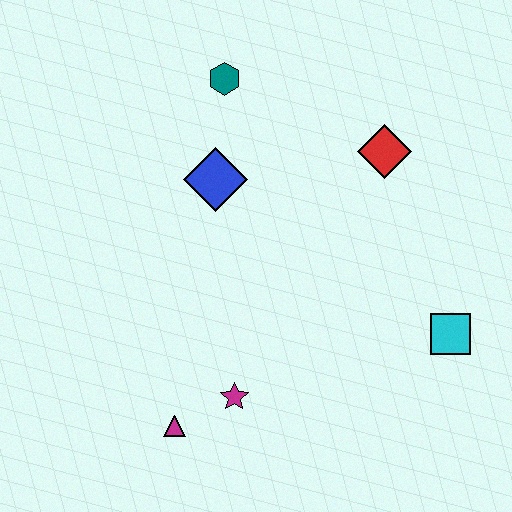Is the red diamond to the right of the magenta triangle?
Yes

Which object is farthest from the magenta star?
The teal hexagon is farthest from the magenta star.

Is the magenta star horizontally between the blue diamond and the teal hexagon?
No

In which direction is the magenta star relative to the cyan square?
The magenta star is to the left of the cyan square.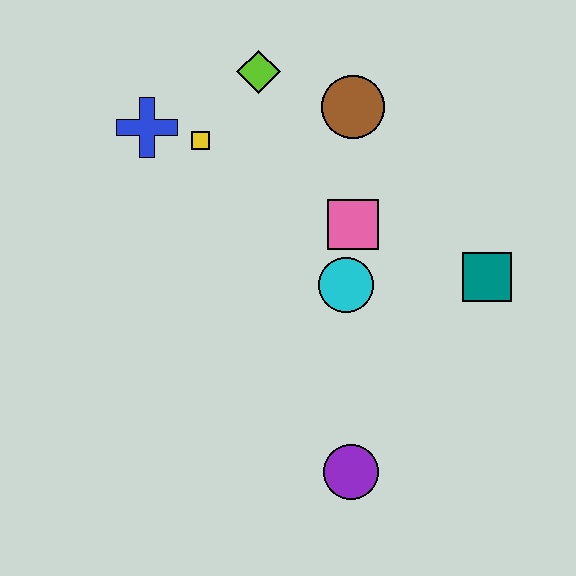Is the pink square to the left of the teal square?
Yes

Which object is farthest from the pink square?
The purple circle is farthest from the pink square.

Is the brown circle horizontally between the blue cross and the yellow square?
No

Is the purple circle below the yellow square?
Yes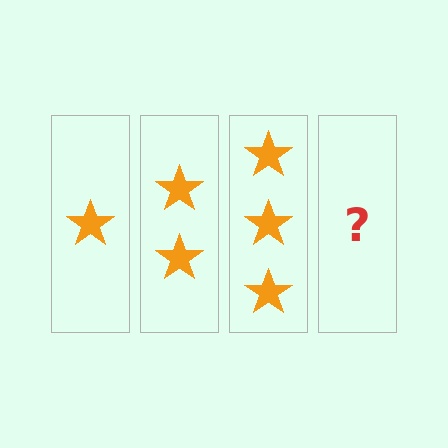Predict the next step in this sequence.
The next step is 4 stars.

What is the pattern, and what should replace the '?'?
The pattern is that each step adds one more star. The '?' should be 4 stars.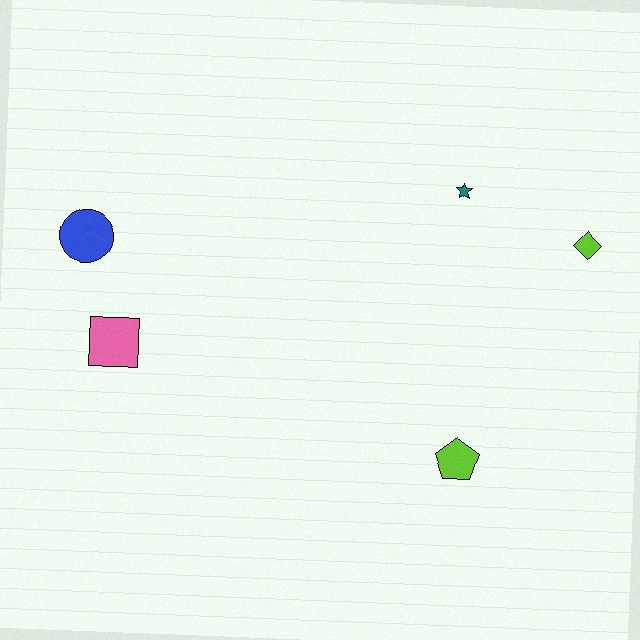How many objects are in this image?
There are 5 objects.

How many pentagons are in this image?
There is 1 pentagon.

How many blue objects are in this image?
There is 1 blue object.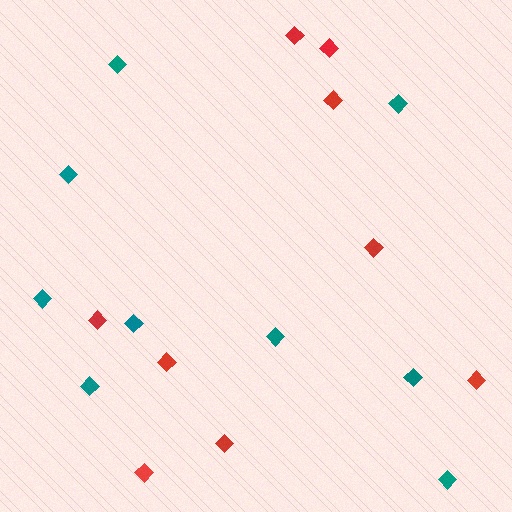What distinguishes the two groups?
There are 2 groups: one group of red diamonds (9) and one group of teal diamonds (9).